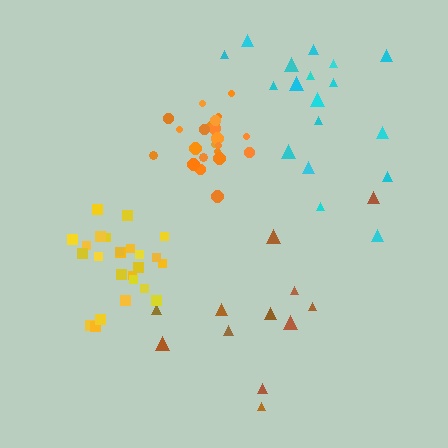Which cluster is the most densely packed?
Orange.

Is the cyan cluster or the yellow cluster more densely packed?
Yellow.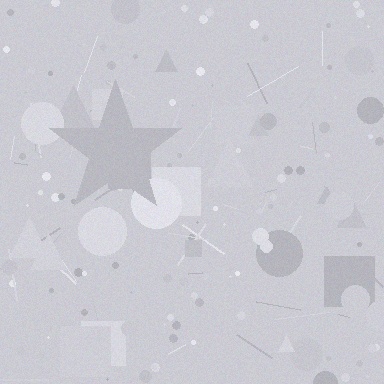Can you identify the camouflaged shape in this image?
The camouflaged shape is a star.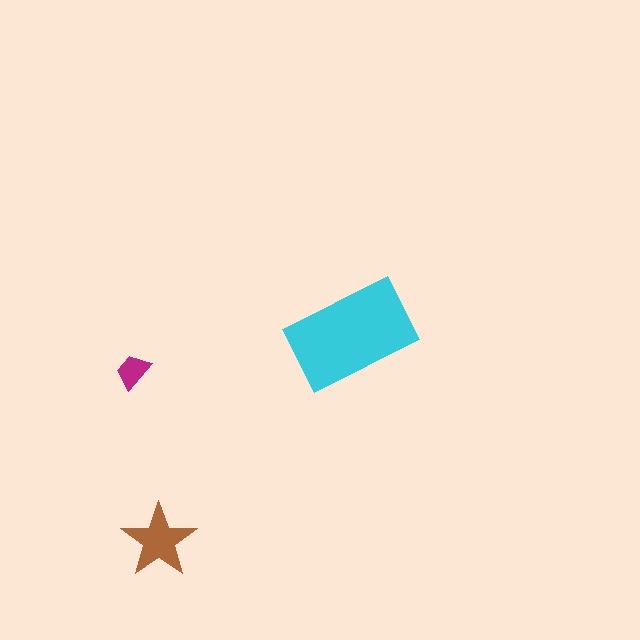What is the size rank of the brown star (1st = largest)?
2nd.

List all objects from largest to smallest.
The cyan rectangle, the brown star, the magenta trapezoid.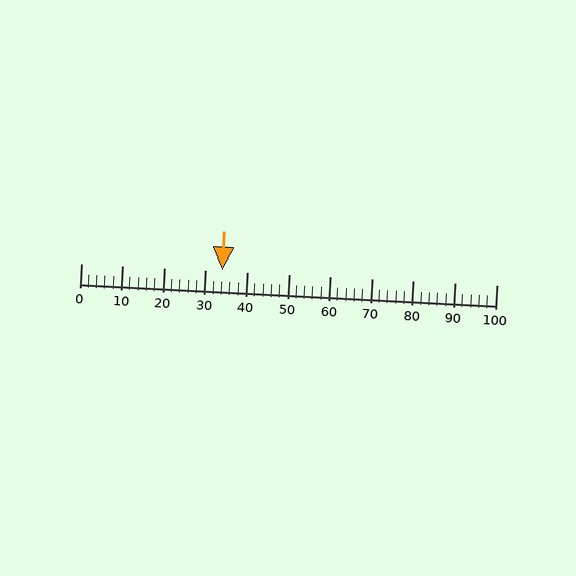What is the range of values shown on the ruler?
The ruler shows values from 0 to 100.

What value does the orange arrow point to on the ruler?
The orange arrow points to approximately 34.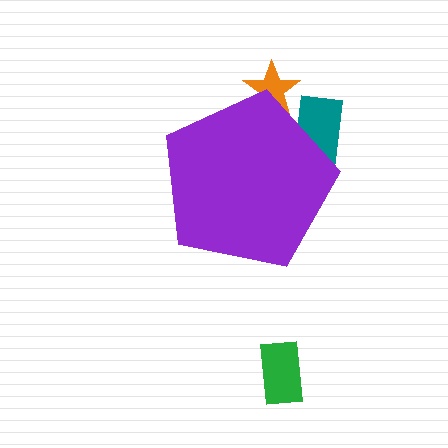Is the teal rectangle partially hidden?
Yes, the teal rectangle is partially hidden behind the purple pentagon.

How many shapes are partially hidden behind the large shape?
2 shapes are partially hidden.